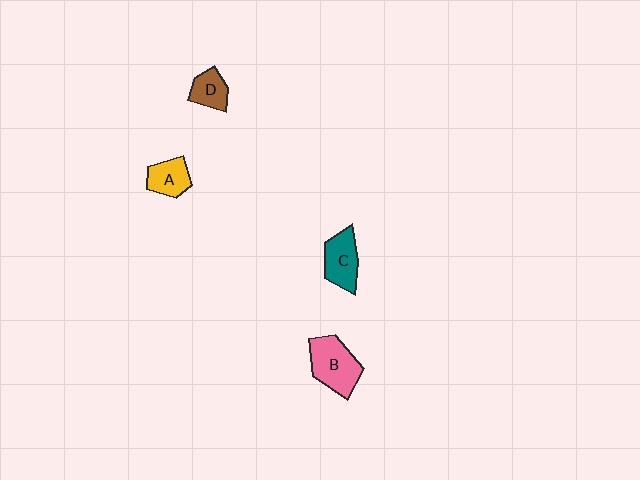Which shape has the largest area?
Shape B (pink).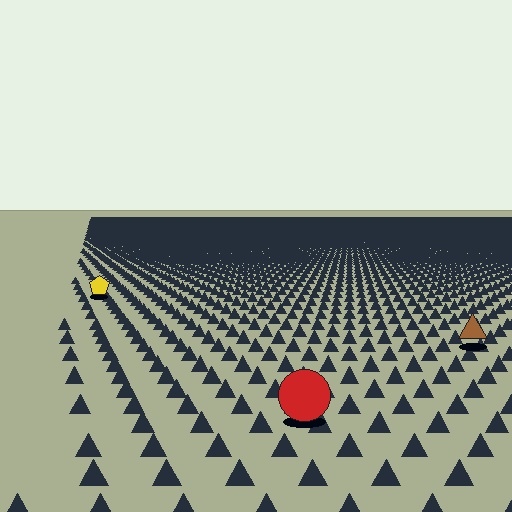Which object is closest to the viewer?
The red circle is closest. The texture marks near it are larger and more spread out.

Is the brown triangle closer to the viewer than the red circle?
No. The red circle is closer — you can tell from the texture gradient: the ground texture is coarser near it.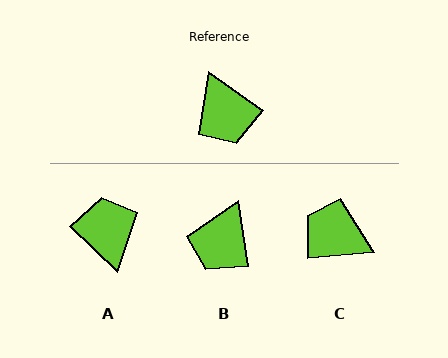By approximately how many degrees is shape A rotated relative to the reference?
Approximately 171 degrees counter-clockwise.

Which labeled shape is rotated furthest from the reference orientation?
A, about 171 degrees away.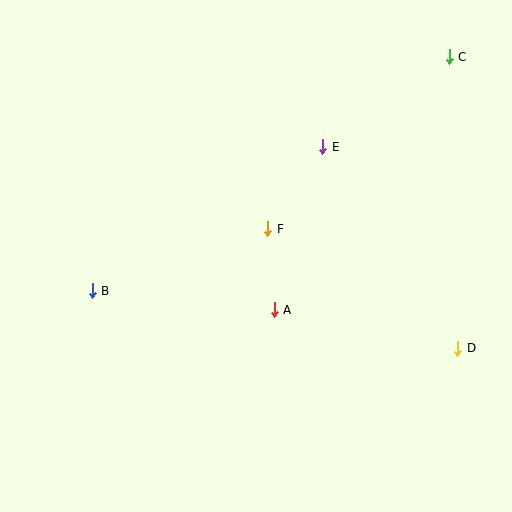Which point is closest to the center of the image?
Point F at (268, 229) is closest to the center.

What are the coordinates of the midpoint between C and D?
The midpoint between C and D is at (454, 203).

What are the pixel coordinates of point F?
Point F is at (268, 229).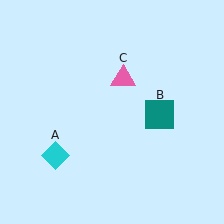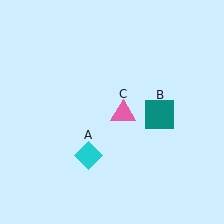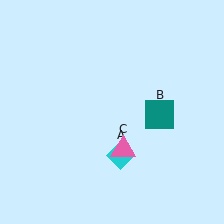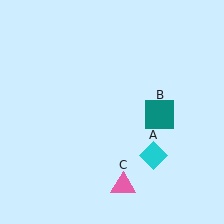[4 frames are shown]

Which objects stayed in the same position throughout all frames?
Teal square (object B) remained stationary.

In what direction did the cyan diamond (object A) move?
The cyan diamond (object A) moved right.